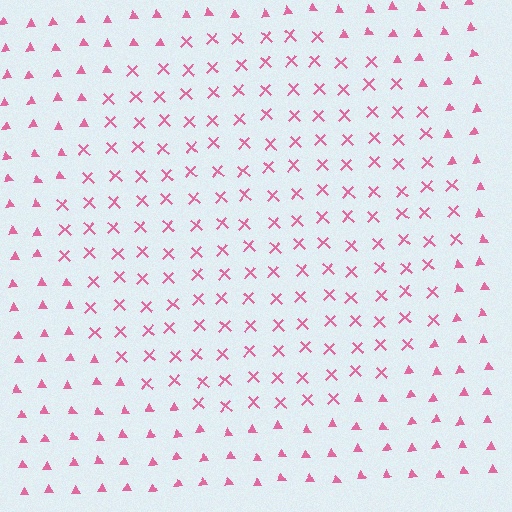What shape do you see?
I see a circle.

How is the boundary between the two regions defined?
The boundary is defined by a change in element shape: X marks inside vs. triangles outside. All elements share the same color and spacing.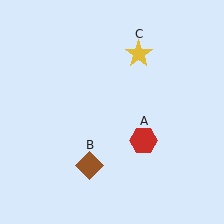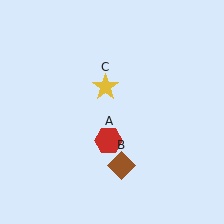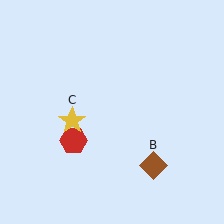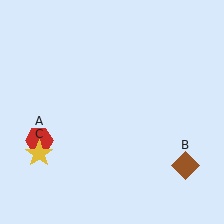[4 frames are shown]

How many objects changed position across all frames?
3 objects changed position: red hexagon (object A), brown diamond (object B), yellow star (object C).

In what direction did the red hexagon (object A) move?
The red hexagon (object A) moved left.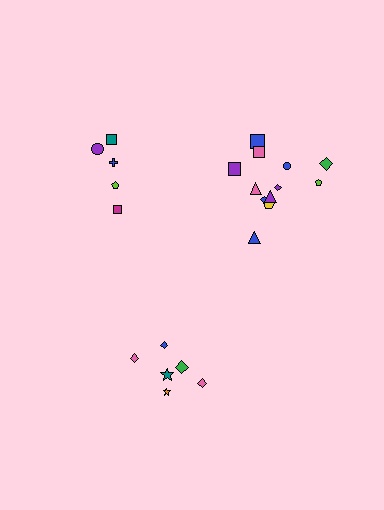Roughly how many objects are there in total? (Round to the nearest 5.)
Roughly 25 objects in total.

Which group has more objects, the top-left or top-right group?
The top-right group.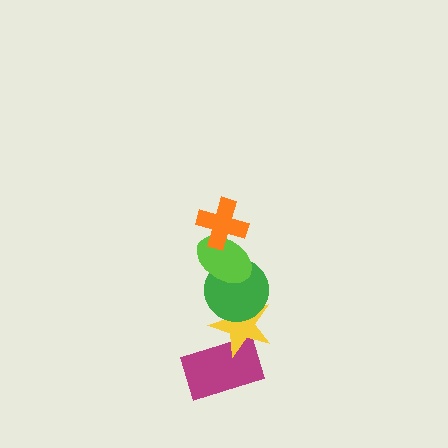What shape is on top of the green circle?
The lime ellipse is on top of the green circle.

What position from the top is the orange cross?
The orange cross is 1st from the top.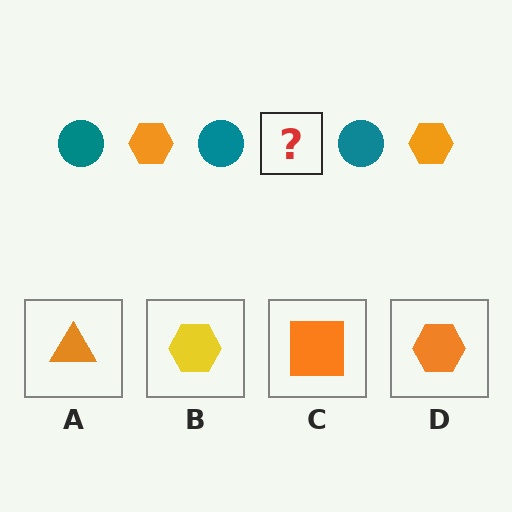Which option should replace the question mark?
Option D.